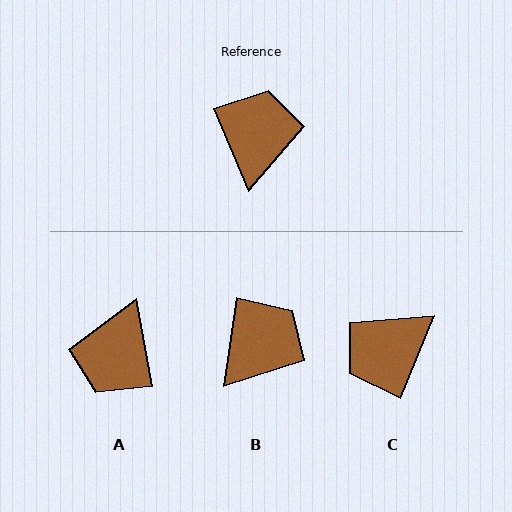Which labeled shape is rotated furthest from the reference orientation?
A, about 168 degrees away.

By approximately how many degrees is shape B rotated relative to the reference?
Approximately 32 degrees clockwise.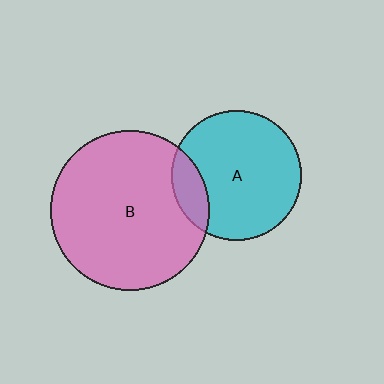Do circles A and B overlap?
Yes.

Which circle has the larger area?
Circle B (pink).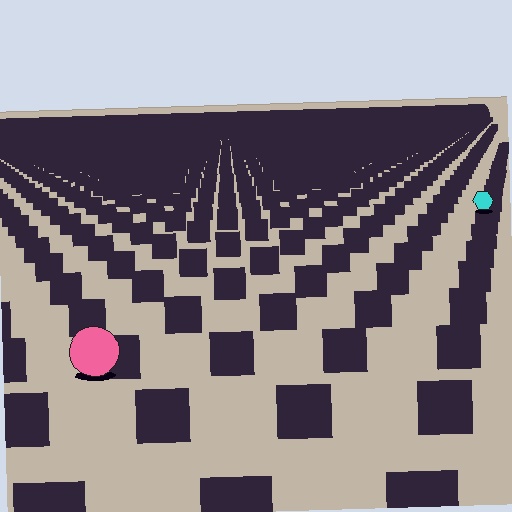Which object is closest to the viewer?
The pink circle is closest. The texture marks near it are larger and more spread out.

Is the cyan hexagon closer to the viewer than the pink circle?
No. The pink circle is closer — you can tell from the texture gradient: the ground texture is coarser near it.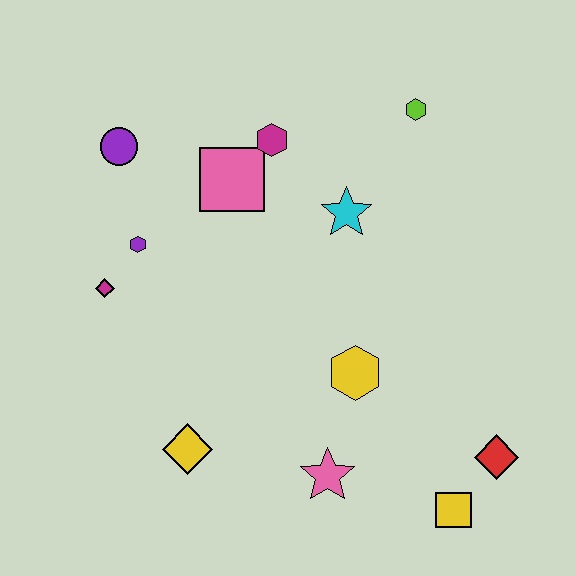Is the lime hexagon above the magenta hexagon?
Yes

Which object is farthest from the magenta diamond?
The red diamond is farthest from the magenta diamond.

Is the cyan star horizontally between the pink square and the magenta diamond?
No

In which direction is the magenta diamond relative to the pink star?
The magenta diamond is to the left of the pink star.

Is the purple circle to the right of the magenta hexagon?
No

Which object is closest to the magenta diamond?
The purple hexagon is closest to the magenta diamond.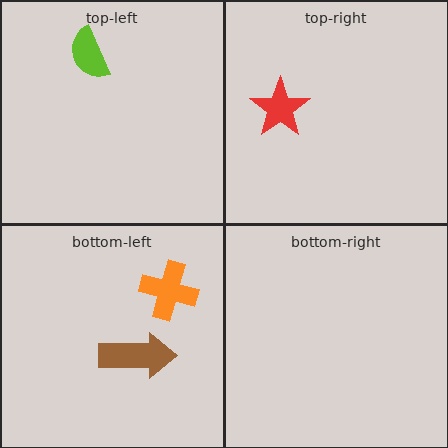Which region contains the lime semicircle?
The top-left region.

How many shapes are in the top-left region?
1.